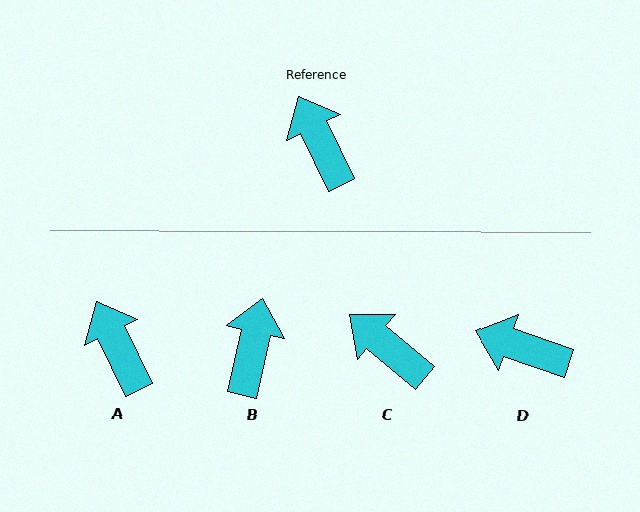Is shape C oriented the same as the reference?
No, it is off by about 24 degrees.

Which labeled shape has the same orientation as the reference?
A.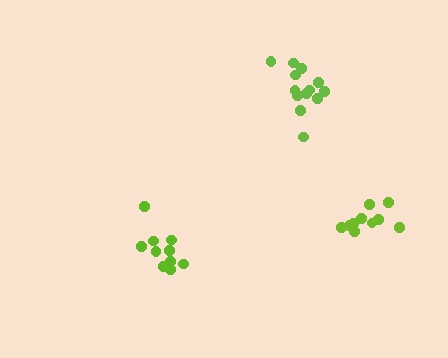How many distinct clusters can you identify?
There are 3 distinct clusters.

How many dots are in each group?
Group 1: 13 dots, Group 2: 10 dots, Group 3: 10 dots (33 total).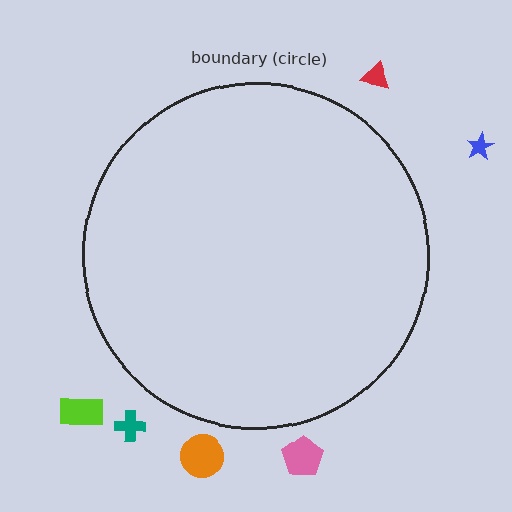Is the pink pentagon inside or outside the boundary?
Outside.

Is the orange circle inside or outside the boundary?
Outside.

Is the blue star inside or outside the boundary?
Outside.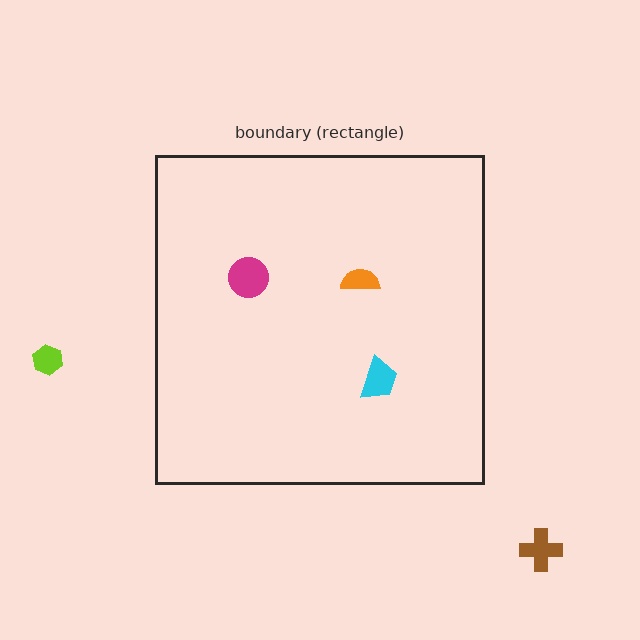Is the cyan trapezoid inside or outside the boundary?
Inside.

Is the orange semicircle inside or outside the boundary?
Inside.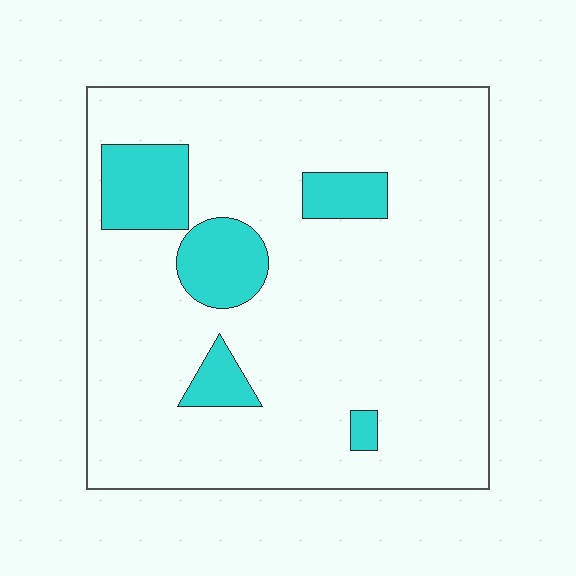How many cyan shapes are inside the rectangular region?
5.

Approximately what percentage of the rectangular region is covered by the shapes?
Approximately 15%.